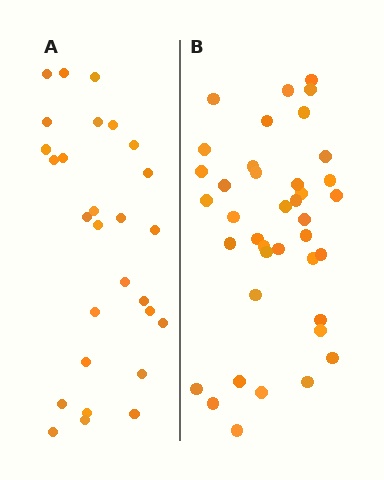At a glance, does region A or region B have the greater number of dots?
Region B (the right region) has more dots.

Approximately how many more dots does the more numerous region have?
Region B has roughly 12 or so more dots than region A.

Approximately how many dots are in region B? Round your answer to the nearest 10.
About 40 dots. (The exact count is 39, which rounds to 40.)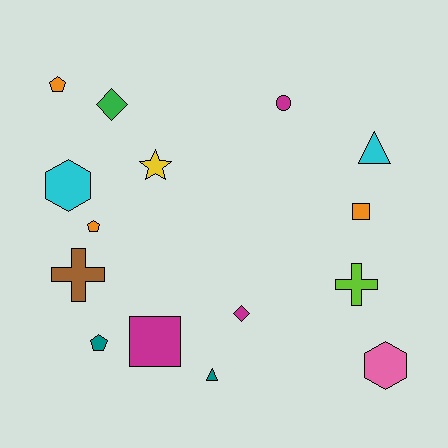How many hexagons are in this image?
There are 2 hexagons.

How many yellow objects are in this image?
There is 1 yellow object.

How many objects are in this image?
There are 15 objects.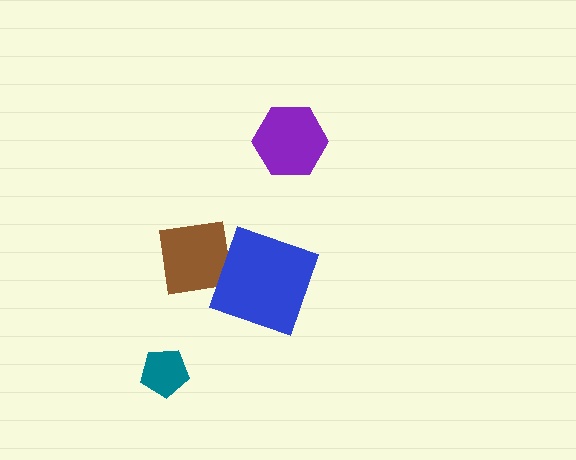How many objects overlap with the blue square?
1 object overlaps with the blue square.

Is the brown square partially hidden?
Yes, it is partially covered by another shape.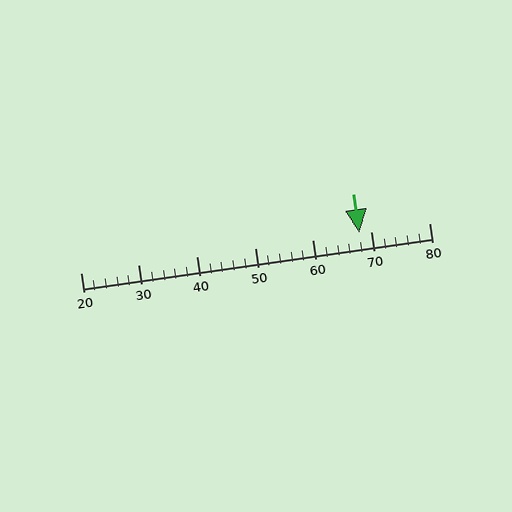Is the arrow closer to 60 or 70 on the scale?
The arrow is closer to 70.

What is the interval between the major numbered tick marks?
The major tick marks are spaced 10 units apart.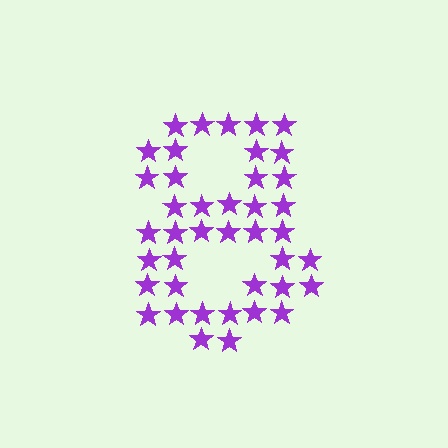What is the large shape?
The large shape is the digit 8.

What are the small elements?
The small elements are stars.